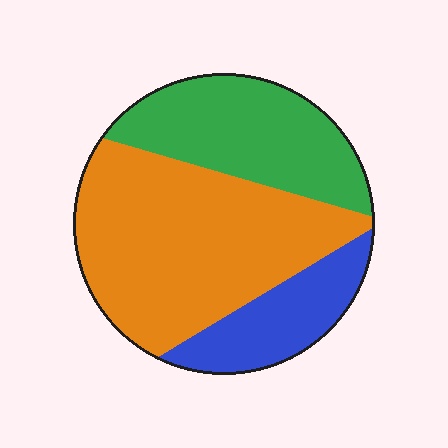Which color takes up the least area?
Blue, at roughly 20%.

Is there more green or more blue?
Green.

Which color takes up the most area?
Orange, at roughly 50%.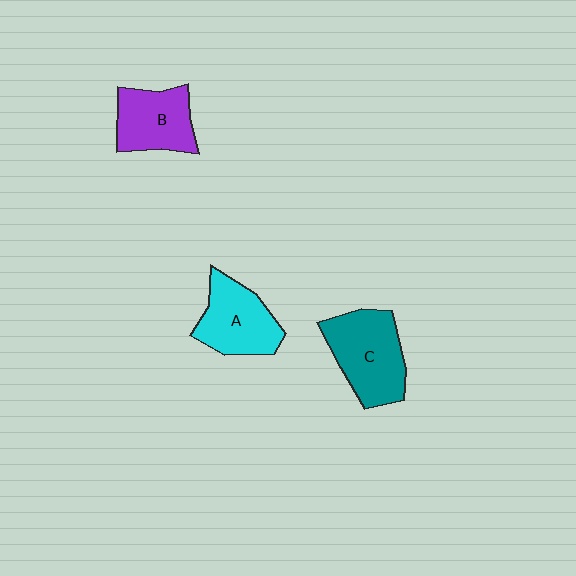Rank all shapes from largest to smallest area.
From largest to smallest: C (teal), A (cyan), B (purple).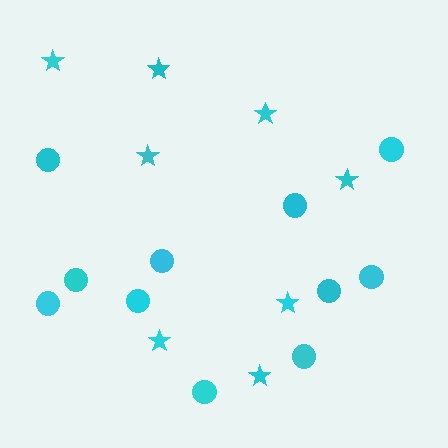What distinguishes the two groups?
There are 2 groups: one group of circles (11) and one group of stars (8).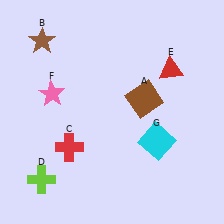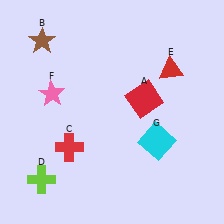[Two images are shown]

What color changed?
The square (A) changed from brown in Image 1 to red in Image 2.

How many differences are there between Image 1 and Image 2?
There is 1 difference between the two images.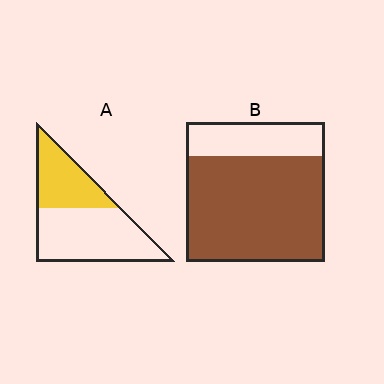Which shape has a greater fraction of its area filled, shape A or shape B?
Shape B.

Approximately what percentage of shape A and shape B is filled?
A is approximately 40% and B is approximately 75%.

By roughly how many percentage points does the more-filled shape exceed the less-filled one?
By roughly 40 percentage points (B over A).